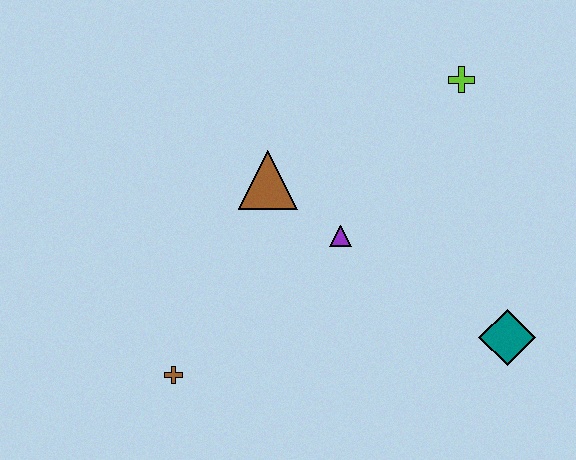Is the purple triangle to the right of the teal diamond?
No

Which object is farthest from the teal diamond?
The brown cross is farthest from the teal diamond.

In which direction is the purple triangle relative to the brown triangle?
The purple triangle is to the right of the brown triangle.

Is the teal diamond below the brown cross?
No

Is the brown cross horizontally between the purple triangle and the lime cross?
No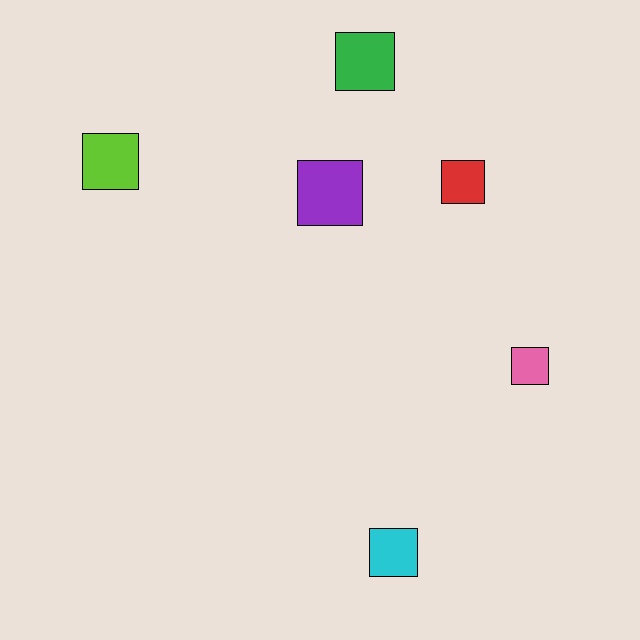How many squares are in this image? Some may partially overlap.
There are 6 squares.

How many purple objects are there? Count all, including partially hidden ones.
There is 1 purple object.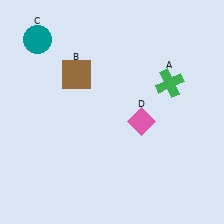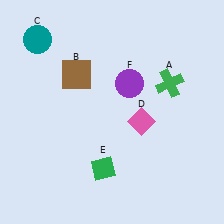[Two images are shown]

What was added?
A green diamond (E), a purple circle (F) were added in Image 2.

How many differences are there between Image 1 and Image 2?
There are 2 differences between the two images.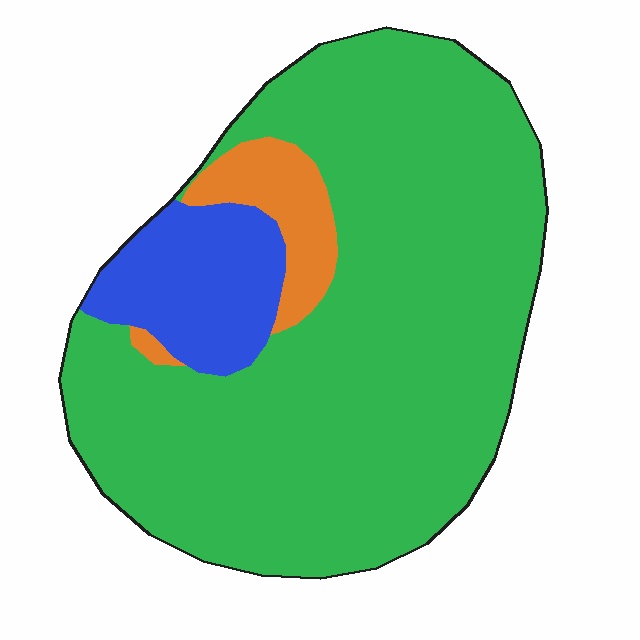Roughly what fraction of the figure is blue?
Blue covers roughly 15% of the figure.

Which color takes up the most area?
Green, at roughly 80%.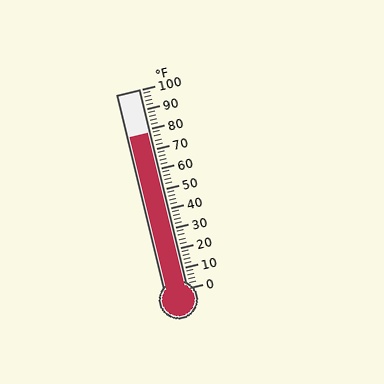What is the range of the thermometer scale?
The thermometer scale ranges from 0°F to 100°F.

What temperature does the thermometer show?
The thermometer shows approximately 78°F.